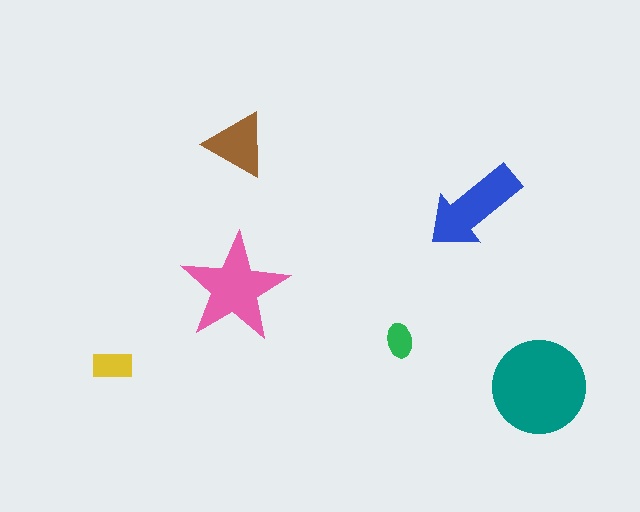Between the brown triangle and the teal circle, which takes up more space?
The teal circle.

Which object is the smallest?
The green ellipse.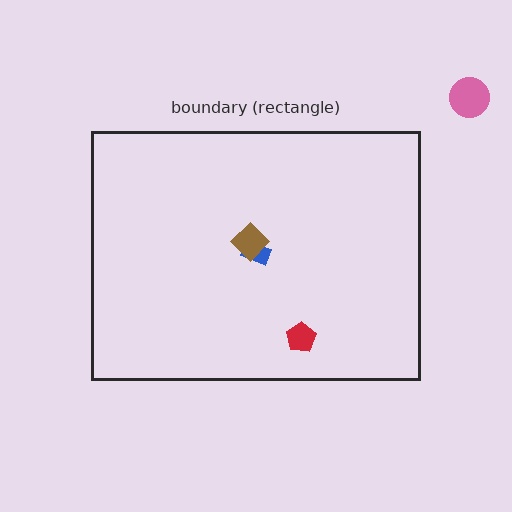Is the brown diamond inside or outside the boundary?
Inside.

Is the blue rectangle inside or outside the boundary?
Inside.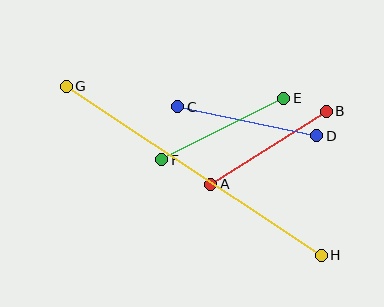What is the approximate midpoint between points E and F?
The midpoint is at approximately (223, 129) pixels.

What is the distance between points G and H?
The distance is approximately 306 pixels.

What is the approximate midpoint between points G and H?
The midpoint is at approximately (194, 171) pixels.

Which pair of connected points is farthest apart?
Points G and H are farthest apart.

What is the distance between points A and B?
The distance is approximately 137 pixels.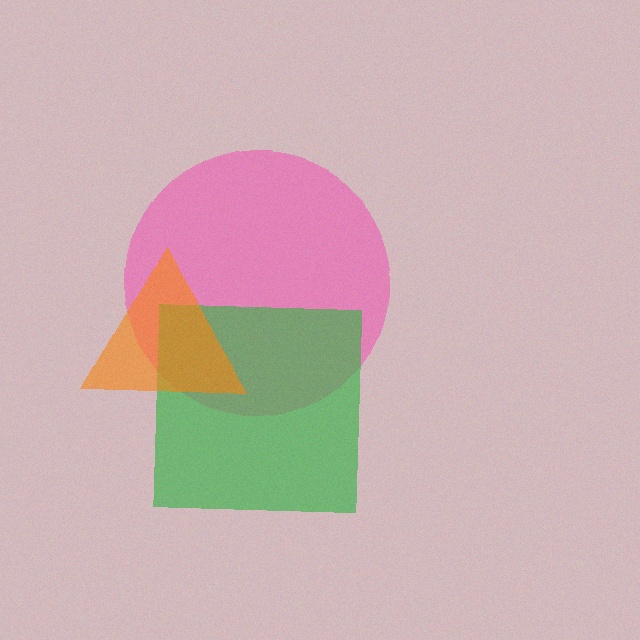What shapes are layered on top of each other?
The layered shapes are: a pink circle, a green square, an orange triangle.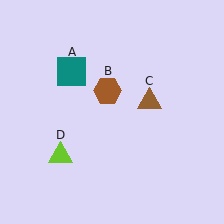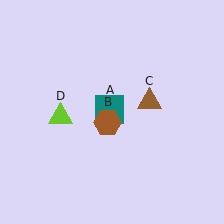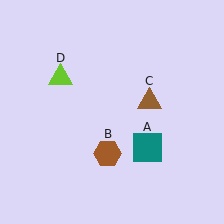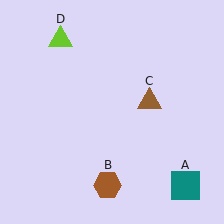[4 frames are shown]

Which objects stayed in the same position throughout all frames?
Brown triangle (object C) remained stationary.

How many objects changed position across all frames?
3 objects changed position: teal square (object A), brown hexagon (object B), lime triangle (object D).